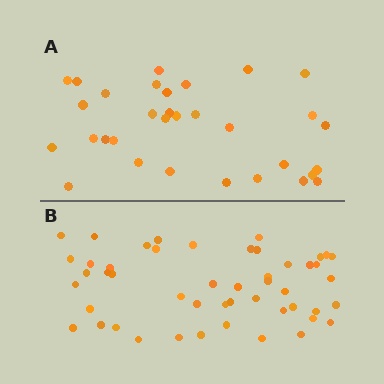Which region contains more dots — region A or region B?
Region B (the bottom region) has more dots.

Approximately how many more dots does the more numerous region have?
Region B has approximately 15 more dots than region A.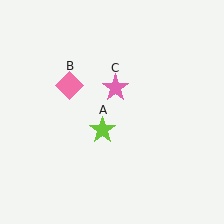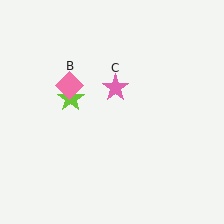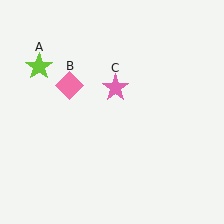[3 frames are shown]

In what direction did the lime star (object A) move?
The lime star (object A) moved up and to the left.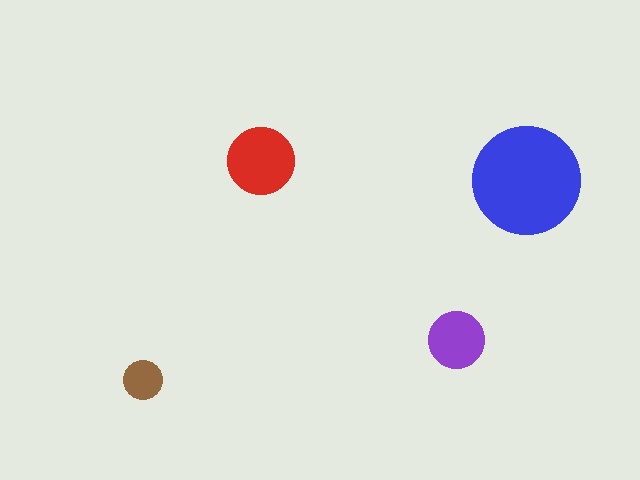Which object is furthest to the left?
The brown circle is leftmost.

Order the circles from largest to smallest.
the blue one, the red one, the purple one, the brown one.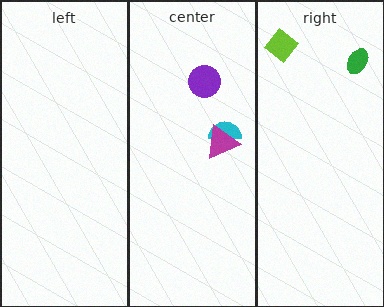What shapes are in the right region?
The green ellipse, the lime diamond.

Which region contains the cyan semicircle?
The center region.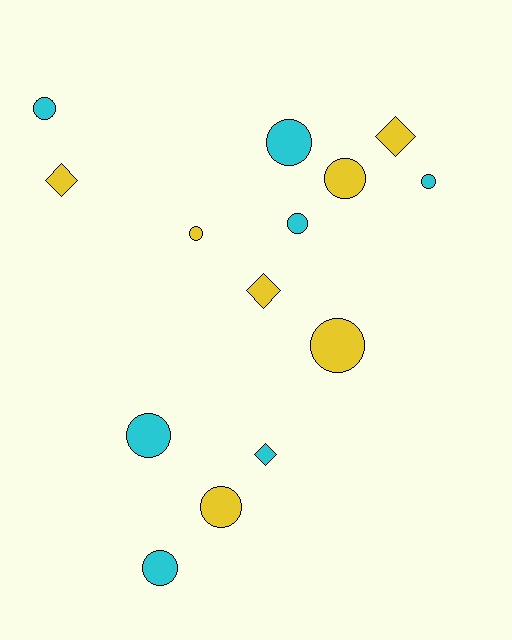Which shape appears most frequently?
Circle, with 10 objects.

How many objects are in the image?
There are 14 objects.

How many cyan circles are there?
There are 6 cyan circles.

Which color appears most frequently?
Yellow, with 7 objects.